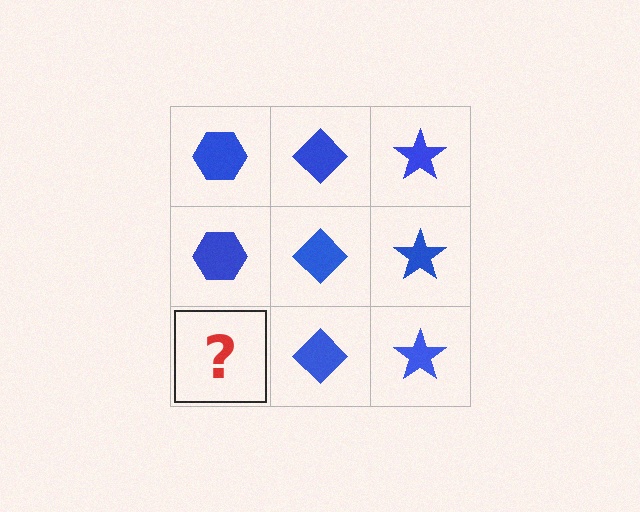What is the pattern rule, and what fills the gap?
The rule is that each column has a consistent shape. The gap should be filled with a blue hexagon.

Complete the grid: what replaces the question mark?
The question mark should be replaced with a blue hexagon.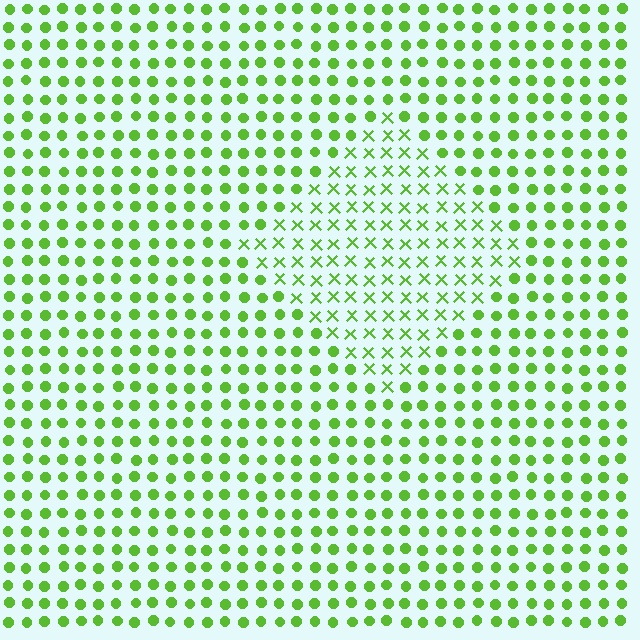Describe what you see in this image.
The image is filled with small lime elements arranged in a uniform grid. A diamond-shaped region contains X marks, while the surrounding area contains circles. The boundary is defined purely by the change in element shape.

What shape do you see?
I see a diamond.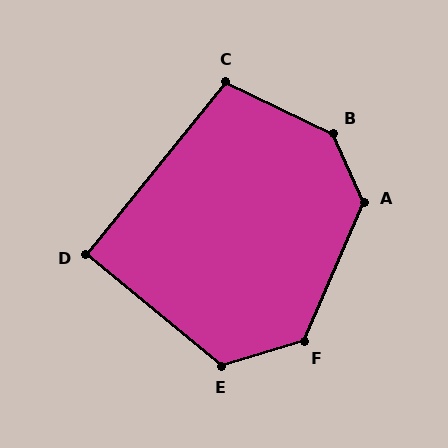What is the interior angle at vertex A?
Approximately 132 degrees (obtuse).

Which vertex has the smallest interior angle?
D, at approximately 90 degrees.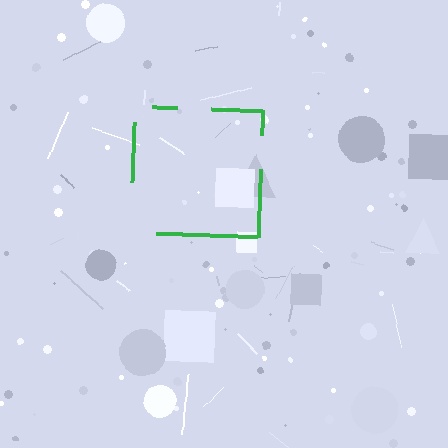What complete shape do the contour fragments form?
The contour fragments form a square.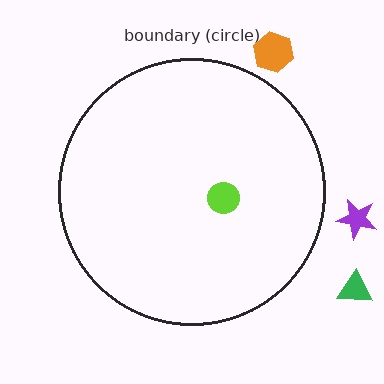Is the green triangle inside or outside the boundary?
Outside.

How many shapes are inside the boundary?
1 inside, 3 outside.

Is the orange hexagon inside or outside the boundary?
Outside.